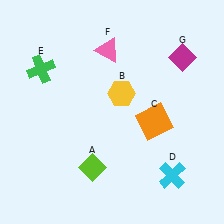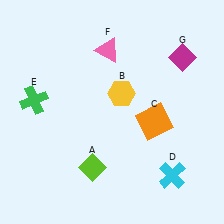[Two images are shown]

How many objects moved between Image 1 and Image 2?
1 object moved between the two images.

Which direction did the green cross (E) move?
The green cross (E) moved down.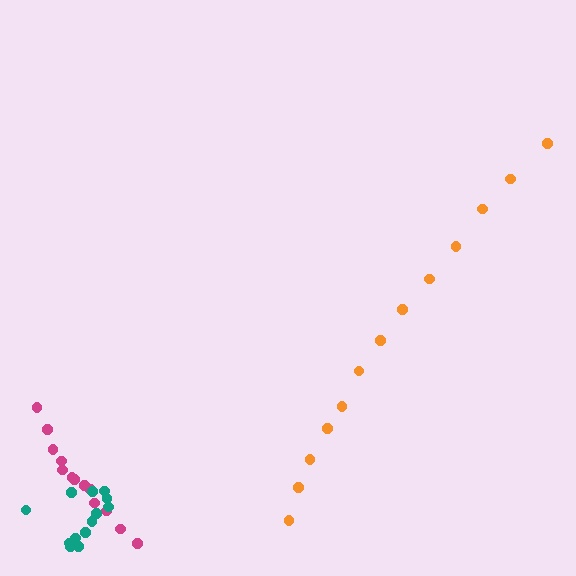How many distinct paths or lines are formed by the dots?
There are 3 distinct paths.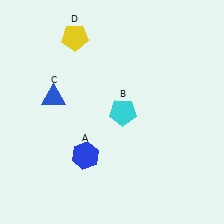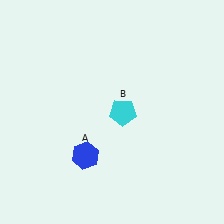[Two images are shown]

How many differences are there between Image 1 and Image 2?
There are 2 differences between the two images.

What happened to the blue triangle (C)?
The blue triangle (C) was removed in Image 2. It was in the top-left area of Image 1.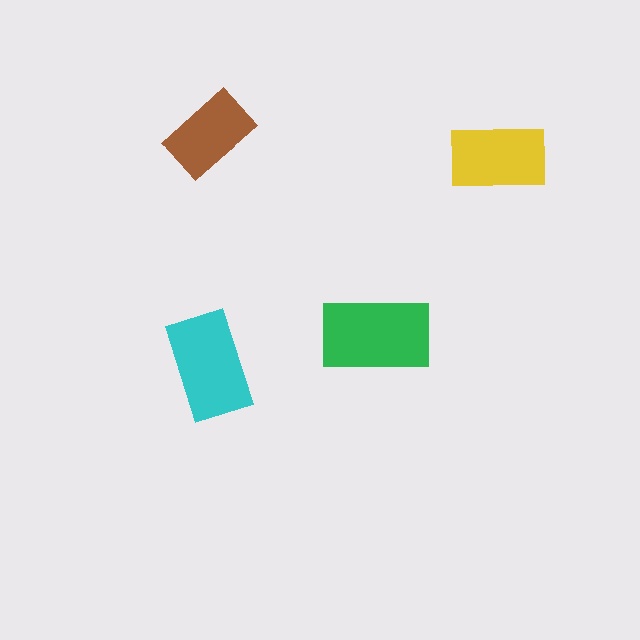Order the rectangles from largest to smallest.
the green one, the cyan one, the yellow one, the brown one.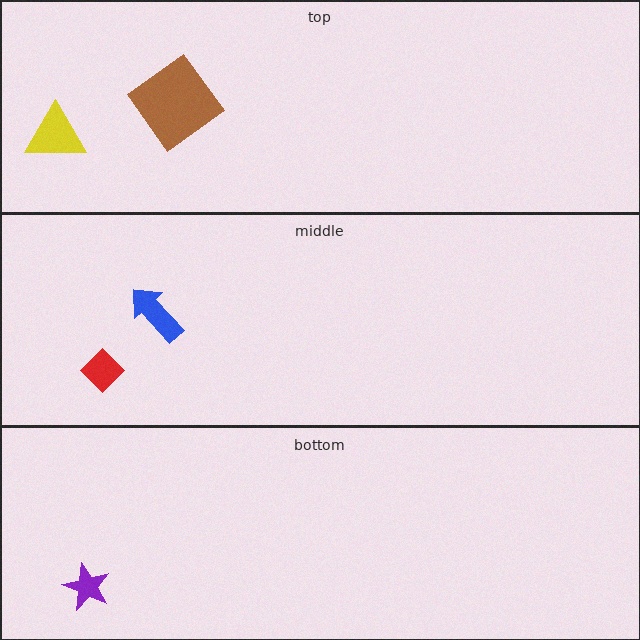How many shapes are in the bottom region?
1.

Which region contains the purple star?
The bottom region.